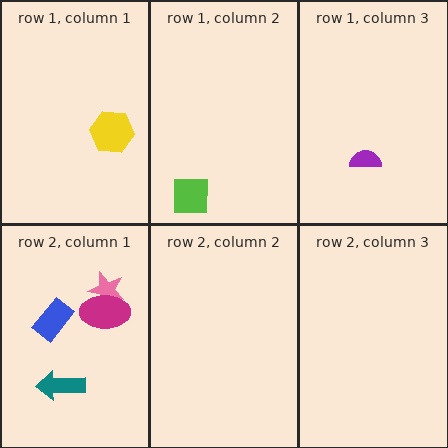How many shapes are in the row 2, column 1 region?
4.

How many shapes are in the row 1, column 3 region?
1.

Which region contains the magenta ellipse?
The row 2, column 1 region.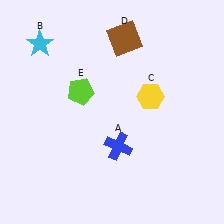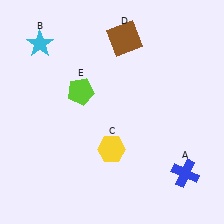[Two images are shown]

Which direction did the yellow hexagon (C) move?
The yellow hexagon (C) moved down.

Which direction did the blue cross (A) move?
The blue cross (A) moved right.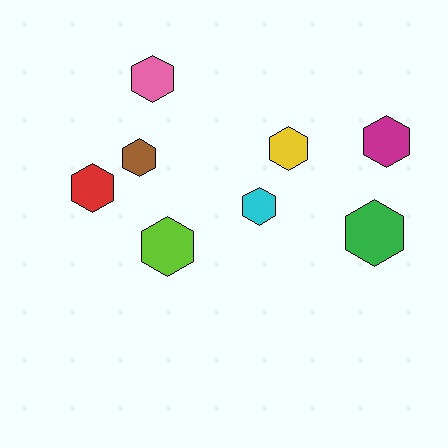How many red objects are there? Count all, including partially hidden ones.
There is 1 red object.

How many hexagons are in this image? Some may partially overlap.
There are 8 hexagons.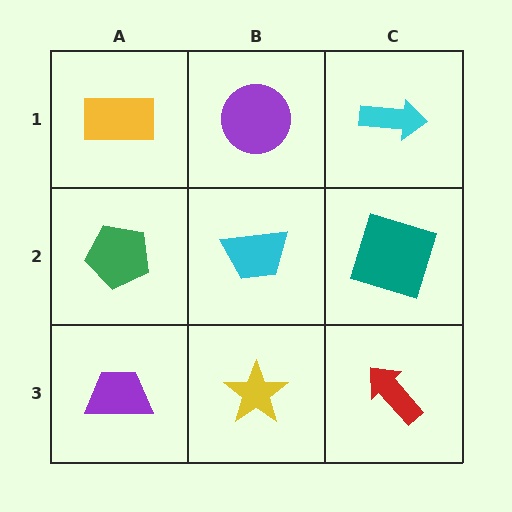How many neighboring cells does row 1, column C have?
2.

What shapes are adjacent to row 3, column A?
A green pentagon (row 2, column A), a yellow star (row 3, column B).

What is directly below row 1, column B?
A cyan trapezoid.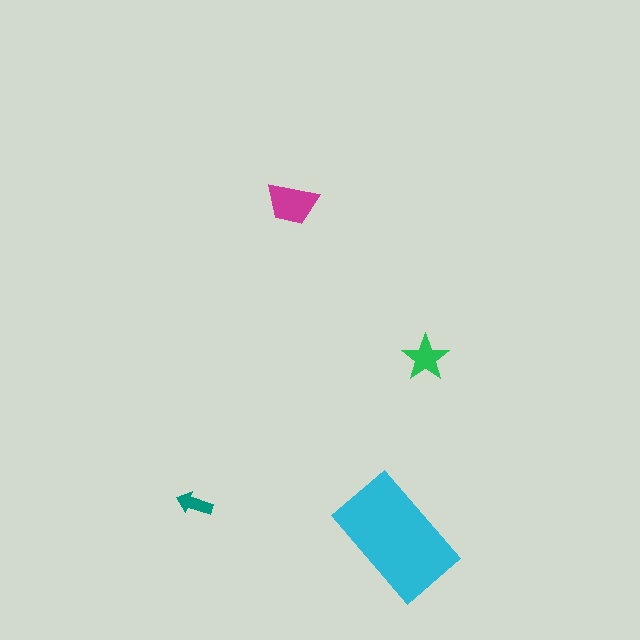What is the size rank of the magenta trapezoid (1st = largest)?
2nd.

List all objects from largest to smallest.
The cyan rectangle, the magenta trapezoid, the green star, the teal arrow.